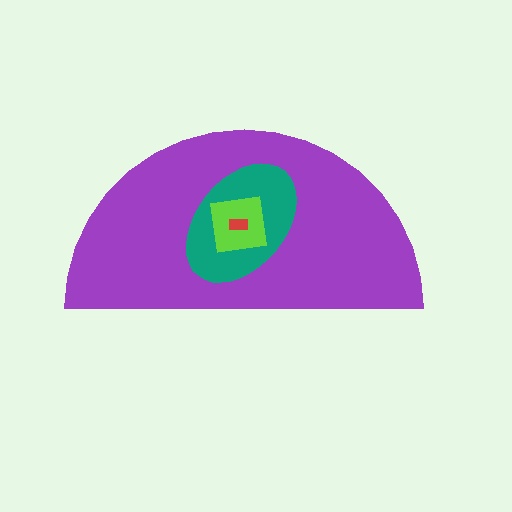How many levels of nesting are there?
4.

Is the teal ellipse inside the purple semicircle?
Yes.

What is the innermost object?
The red rectangle.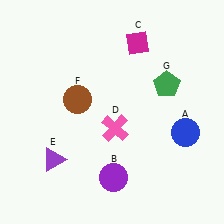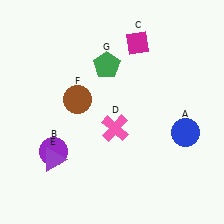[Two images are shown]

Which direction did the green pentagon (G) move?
The green pentagon (G) moved left.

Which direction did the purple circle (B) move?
The purple circle (B) moved left.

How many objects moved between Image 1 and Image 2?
2 objects moved between the two images.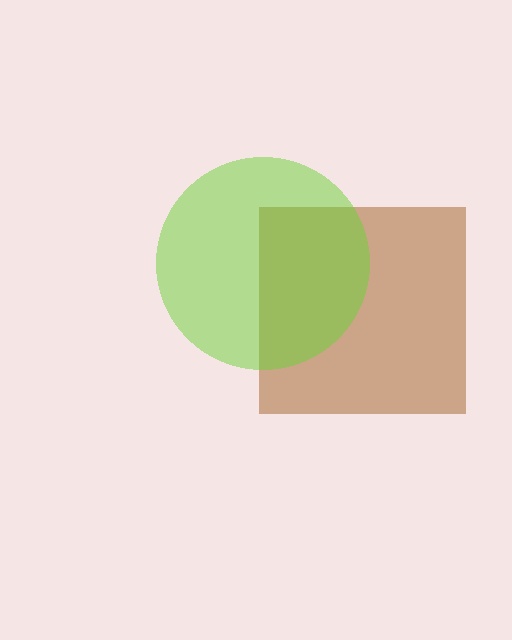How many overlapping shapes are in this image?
There are 2 overlapping shapes in the image.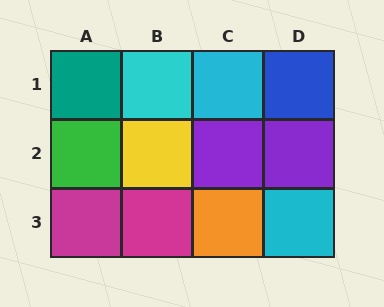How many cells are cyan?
3 cells are cyan.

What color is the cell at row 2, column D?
Purple.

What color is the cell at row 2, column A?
Green.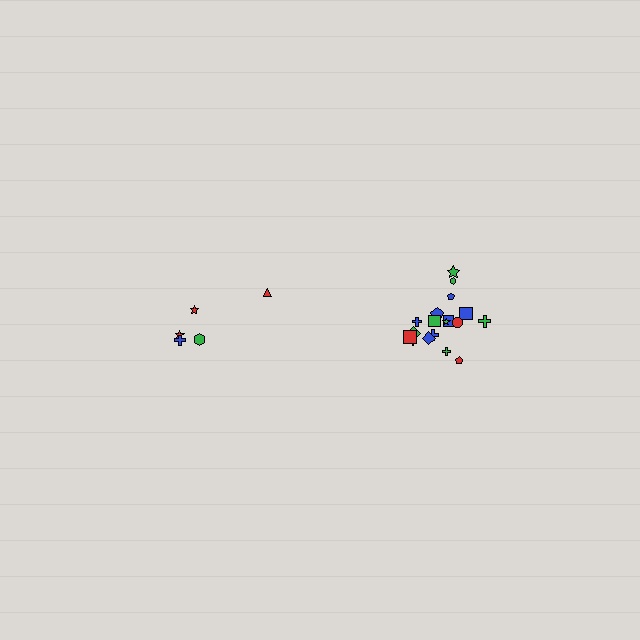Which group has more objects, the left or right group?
The right group.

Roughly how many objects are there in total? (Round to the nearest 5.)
Roughly 25 objects in total.